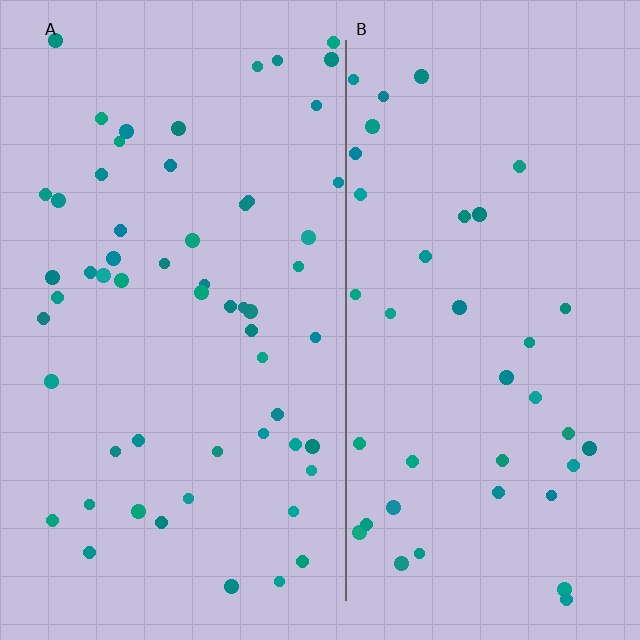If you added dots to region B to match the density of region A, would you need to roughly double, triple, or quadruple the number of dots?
Approximately double.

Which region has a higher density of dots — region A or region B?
A (the left).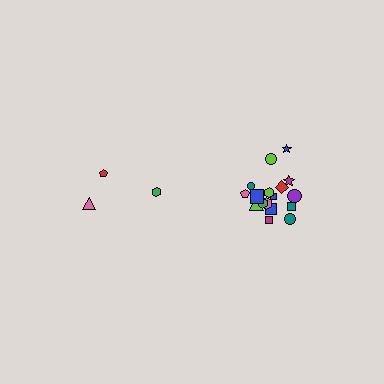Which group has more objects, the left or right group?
The right group.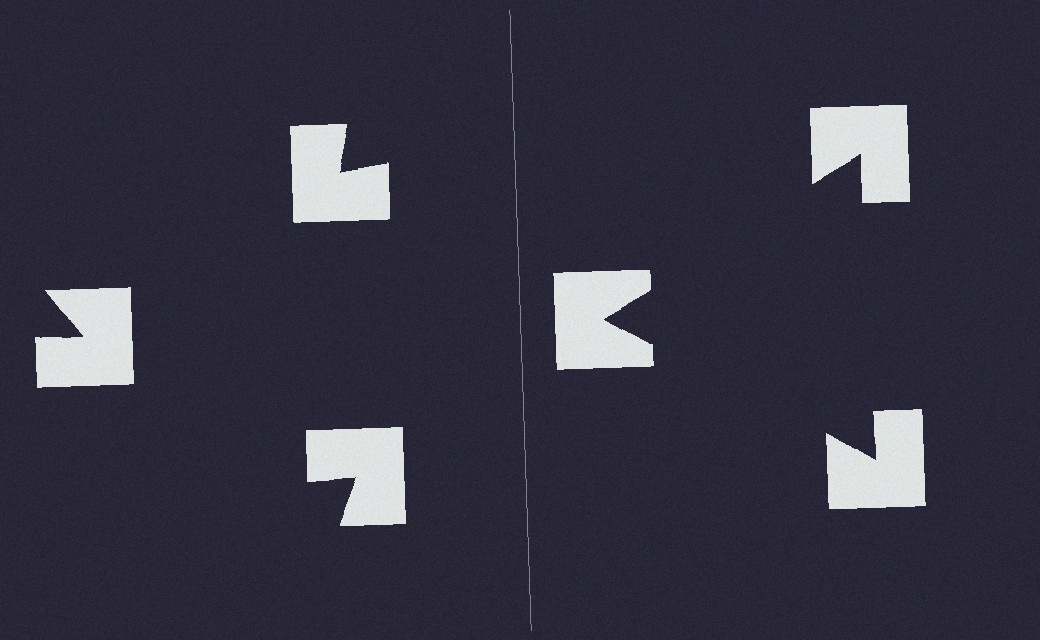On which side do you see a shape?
An illusory triangle appears on the right side. On the left side the wedge cuts are rotated, so no coherent shape forms.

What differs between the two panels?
The notched squares are positioned identically on both sides; only the wedge orientations differ. On the right they align to a triangle; on the left they are misaligned.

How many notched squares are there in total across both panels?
6 — 3 on each side.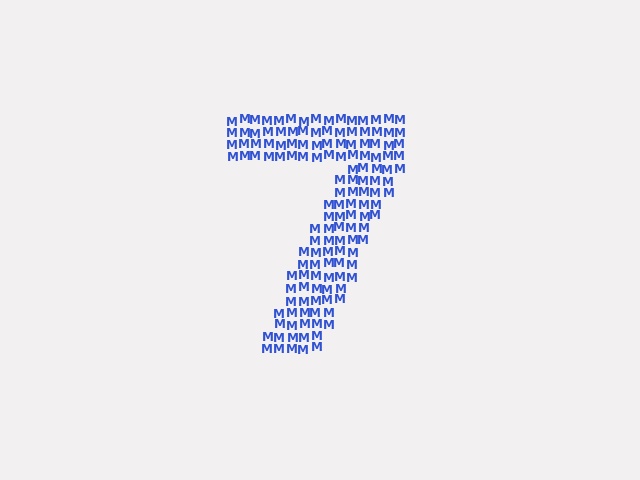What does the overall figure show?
The overall figure shows the digit 7.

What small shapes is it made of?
It is made of small letter M's.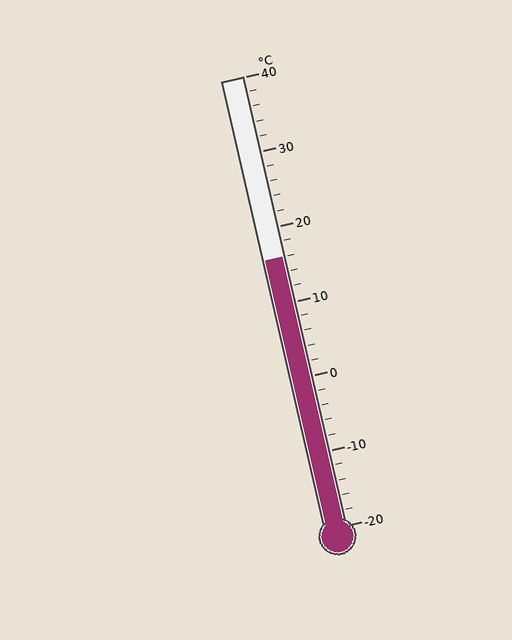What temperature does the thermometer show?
The thermometer shows approximately 16°C.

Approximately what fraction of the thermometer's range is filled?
The thermometer is filled to approximately 60% of its range.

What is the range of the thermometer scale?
The thermometer scale ranges from -20°C to 40°C.